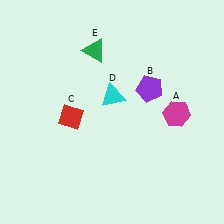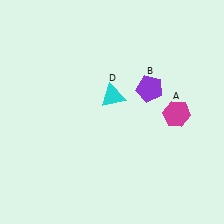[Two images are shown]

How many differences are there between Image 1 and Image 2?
There are 2 differences between the two images.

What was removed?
The red diamond (C), the green triangle (E) were removed in Image 2.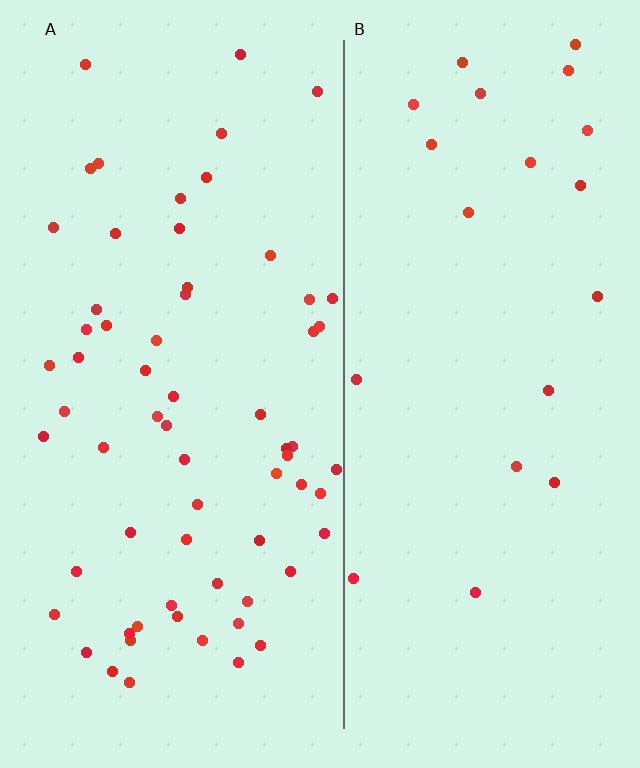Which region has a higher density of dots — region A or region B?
A (the left).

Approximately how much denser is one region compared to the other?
Approximately 3.1× — region A over region B.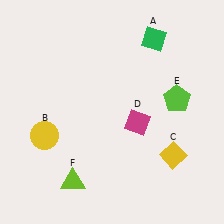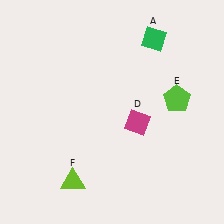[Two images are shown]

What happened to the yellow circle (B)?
The yellow circle (B) was removed in Image 2. It was in the bottom-left area of Image 1.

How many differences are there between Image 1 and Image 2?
There are 2 differences between the two images.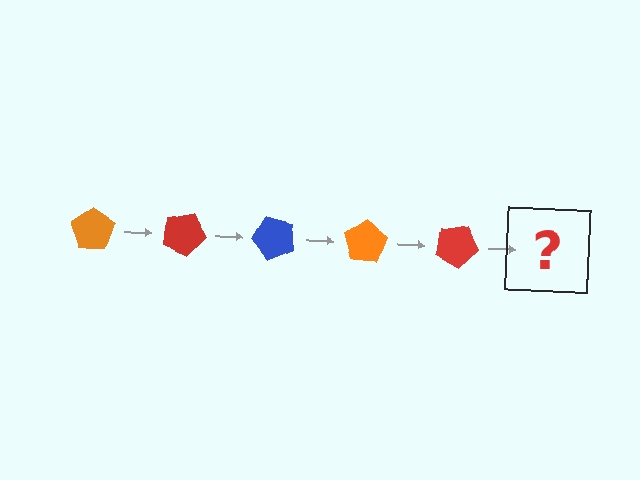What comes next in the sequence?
The next element should be a blue pentagon, rotated 125 degrees from the start.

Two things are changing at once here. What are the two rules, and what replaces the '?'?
The two rules are that it rotates 25 degrees each step and the color cycles through orange, red, and blue. The '?' should be a blue pentagon, rotated 125 degrees from the start.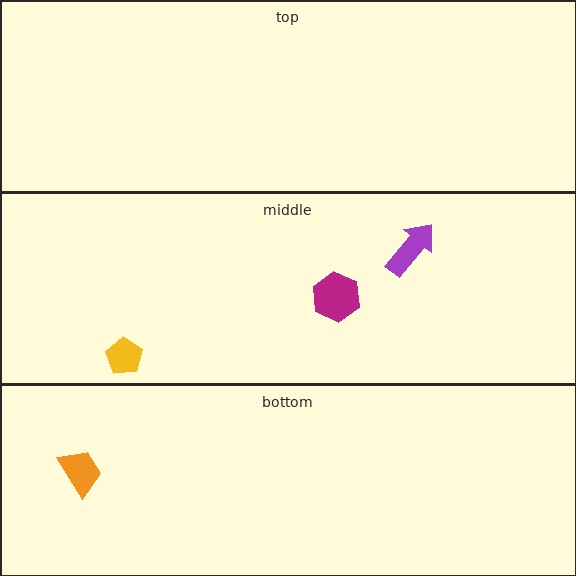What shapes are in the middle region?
The yellow pentagon, the magenta hexagon, the purple arrow.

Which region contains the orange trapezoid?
The bottom region.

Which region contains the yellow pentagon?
The middle region.